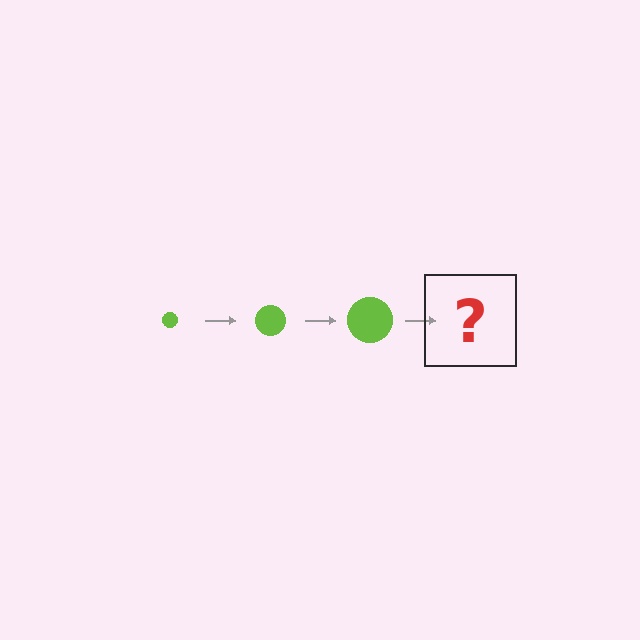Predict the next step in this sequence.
The next step is a lime circle, larger than the previous one.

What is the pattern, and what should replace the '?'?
The pattern is that the circle gets progressively larger each step. The '?' should be a lime circle, larger than the previous one.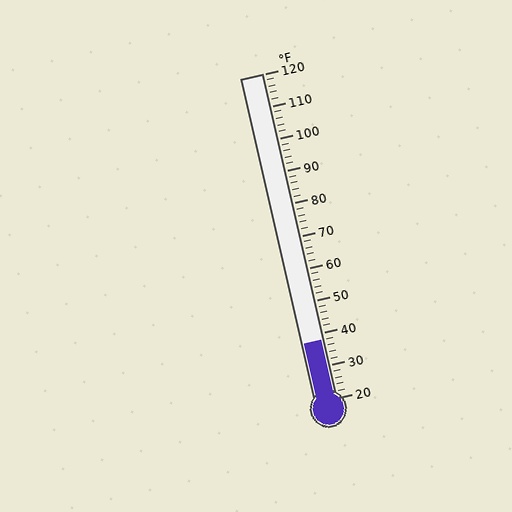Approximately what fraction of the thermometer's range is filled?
The thermometer is filled to approximately 20% of its range.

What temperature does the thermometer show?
The thermometer shows approximately 38°F.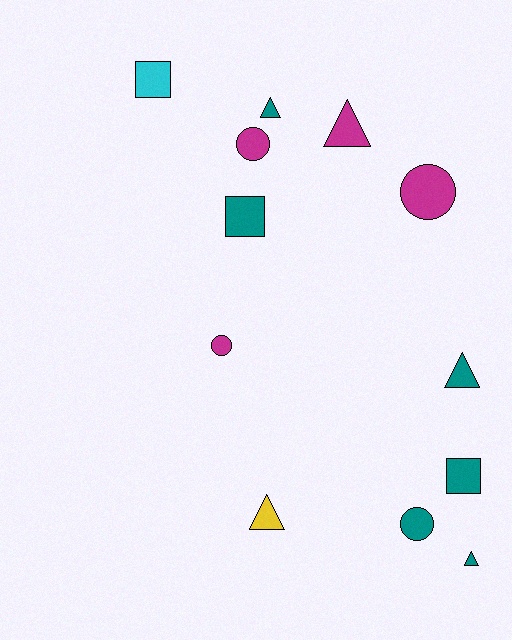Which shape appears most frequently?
Triangle, with 5 objects.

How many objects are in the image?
There are 12 objects.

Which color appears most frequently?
Teal, with 6 objects.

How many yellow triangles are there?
There is 1 yellow triangle.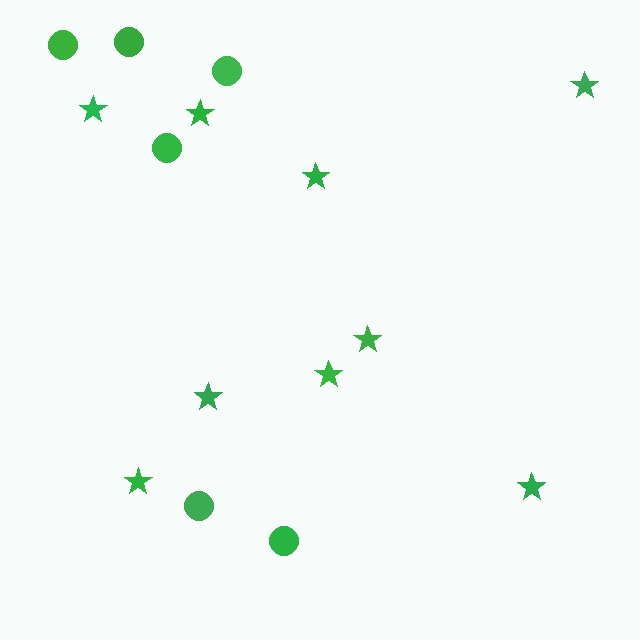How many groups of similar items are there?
There are 2 groups: one group of circles (6) and one group of stars (9).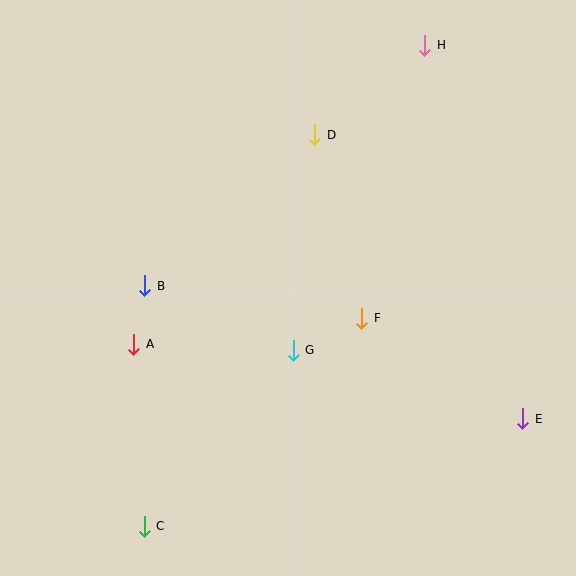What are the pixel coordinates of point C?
Point C is at (144, 526).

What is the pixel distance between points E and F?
The distance between E and F is 190 pixels.